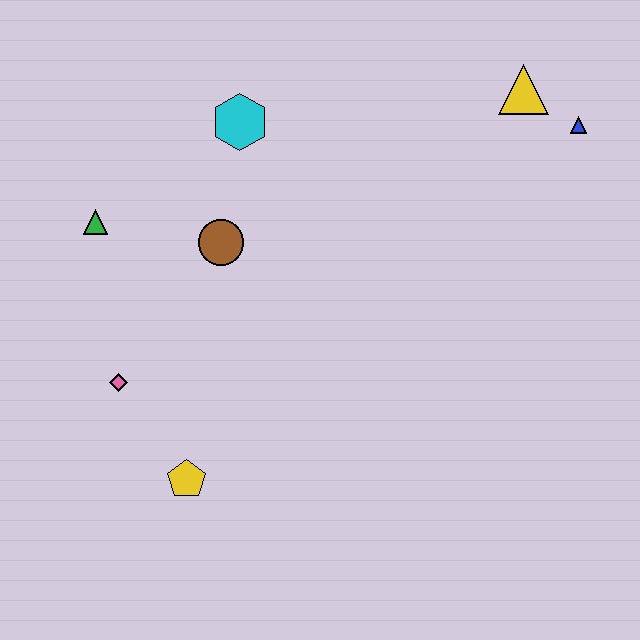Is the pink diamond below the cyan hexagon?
Yes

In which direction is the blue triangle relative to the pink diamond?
The blue triangle is to the right of the pink diamond.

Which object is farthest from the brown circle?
The blue triangle is farthest from the brown circle.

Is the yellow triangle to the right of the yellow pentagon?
Yes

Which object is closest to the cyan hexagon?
The brown circle is closest to the cyan hexagon.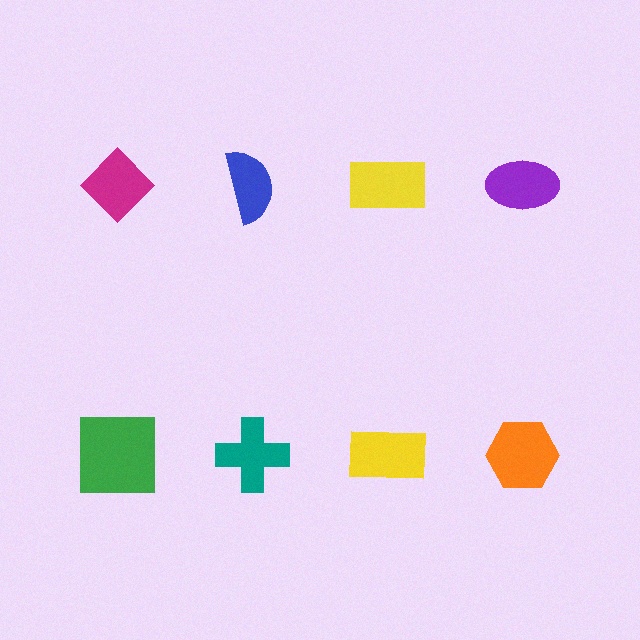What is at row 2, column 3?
A yellow rectangle.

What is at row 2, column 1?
A green square.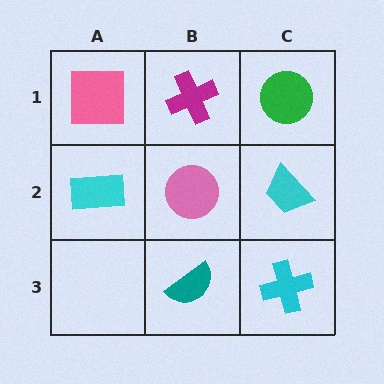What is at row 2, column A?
A cyan rectangle.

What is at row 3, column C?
A cyan cross.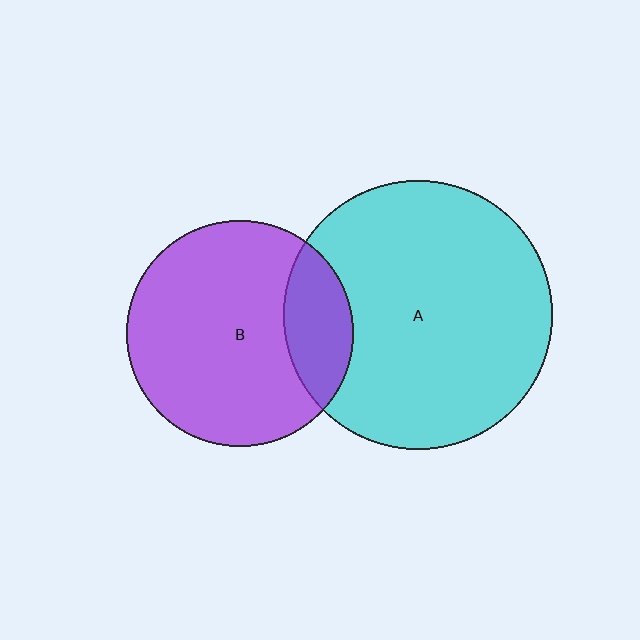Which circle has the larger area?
Circle A (cyan).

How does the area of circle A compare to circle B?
Approximately 1.4 times.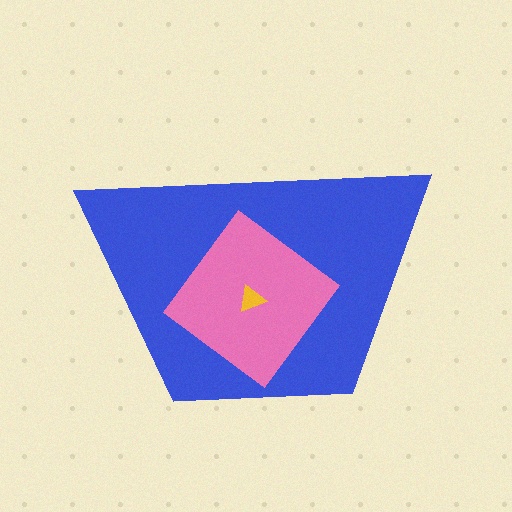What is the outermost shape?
The blue trapezoid.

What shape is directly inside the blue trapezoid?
The pink diamond.